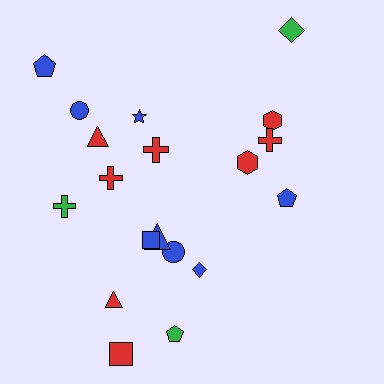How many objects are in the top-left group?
There are 7 objects.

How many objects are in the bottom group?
There are 7 objects.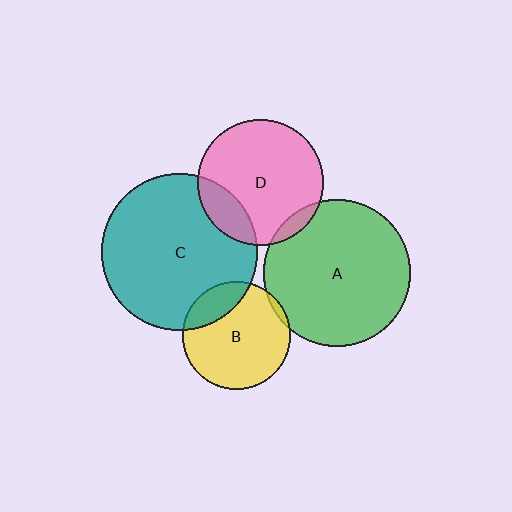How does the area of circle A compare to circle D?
Approximately 1.4 times.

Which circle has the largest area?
Circle C (teal).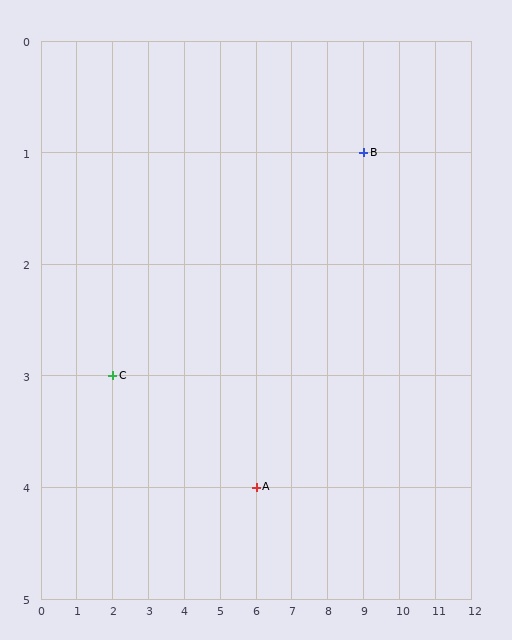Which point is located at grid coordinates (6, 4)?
Point A is at (6, 4).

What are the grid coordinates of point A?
Point A is at grid coordinates (6, 4).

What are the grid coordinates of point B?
Point B is at grid coordinates (9, 1).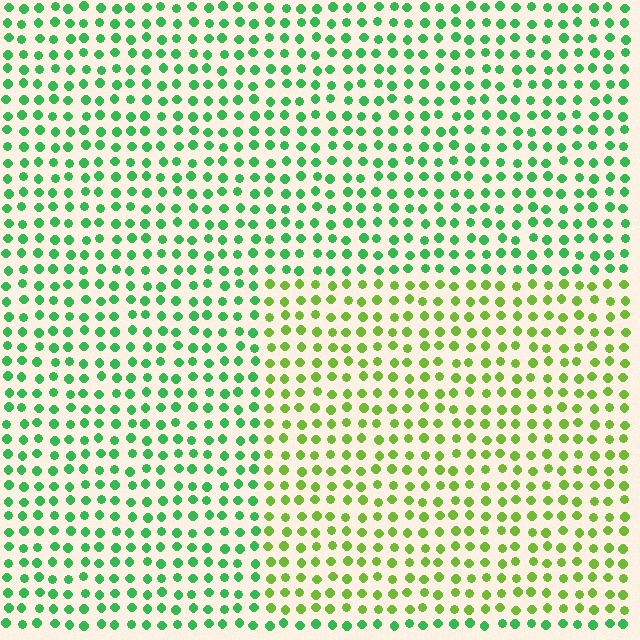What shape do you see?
I see a rectangle.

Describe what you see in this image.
The image is filled with small green elements in a uniform arrangement. A rectangle-shaped region is visible where the elements are tinted to a slightly different hue, forming a subtle color boundary.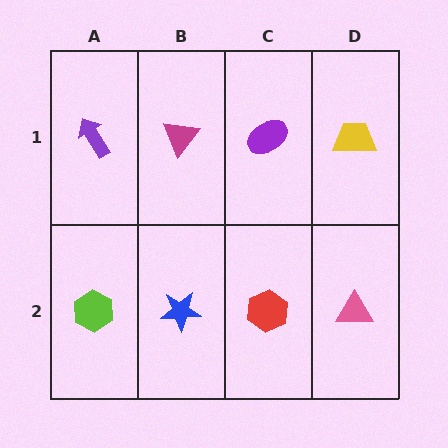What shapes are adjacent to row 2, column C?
A purple ellipse (row 1, column C), a blue star (row 2, column B), a pink triangle (row 2, column D).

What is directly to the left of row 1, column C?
A magenta triangle.